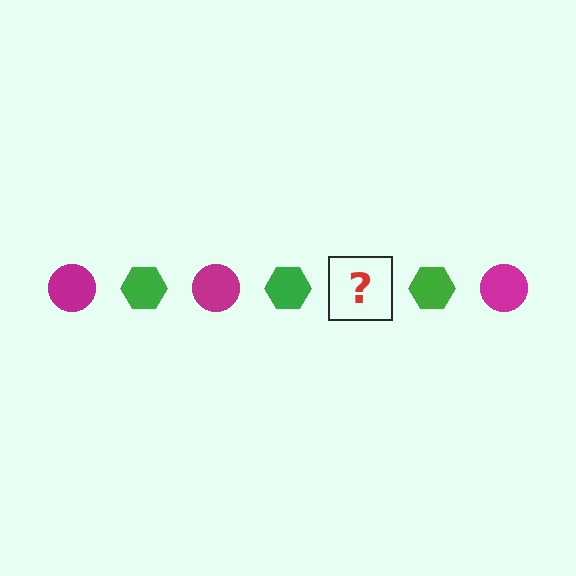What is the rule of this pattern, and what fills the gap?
The rule is that the pattern alternates between magenta circle and green hexagon. The gap should be filled with a magenta circle.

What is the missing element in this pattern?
The missing element is a magenta circle.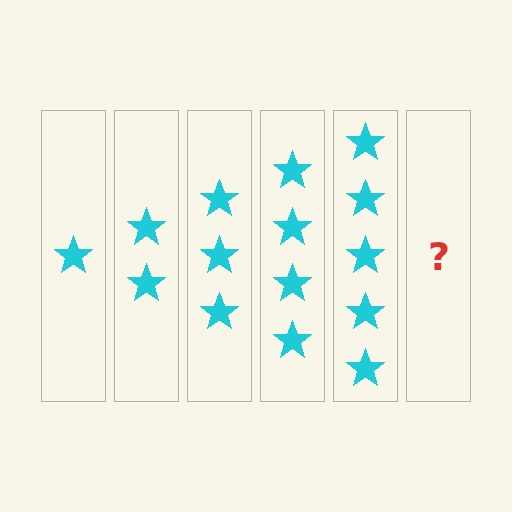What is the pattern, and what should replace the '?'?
The pattern is that each step adds one more star. The '?' should be 6 stars.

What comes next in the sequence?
The next element should be 6 stars.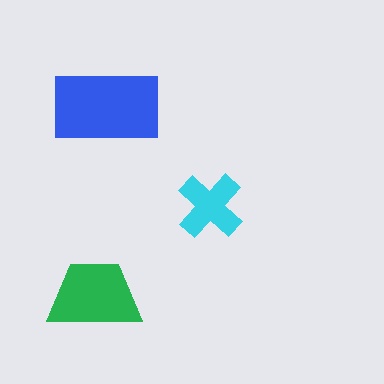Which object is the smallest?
The cyan cross.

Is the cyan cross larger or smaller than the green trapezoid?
Smaller.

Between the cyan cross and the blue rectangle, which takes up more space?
The blue rectangle.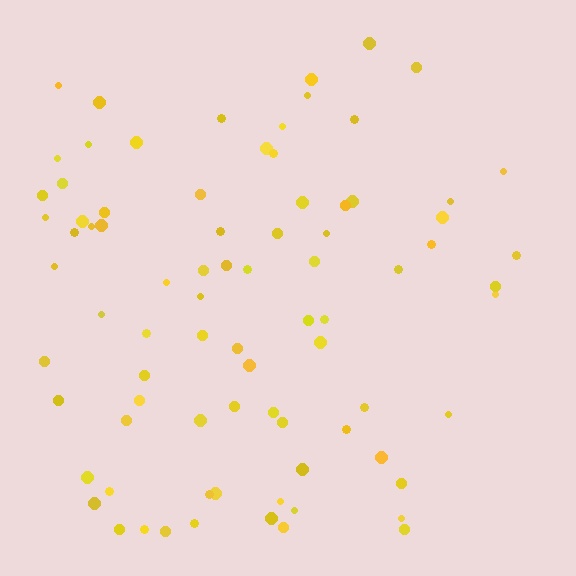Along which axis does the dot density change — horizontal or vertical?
Horizontal.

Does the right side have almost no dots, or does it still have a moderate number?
Still a moderate number, just noticeably fewer than the left.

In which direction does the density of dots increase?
From right to left, with the left side densest.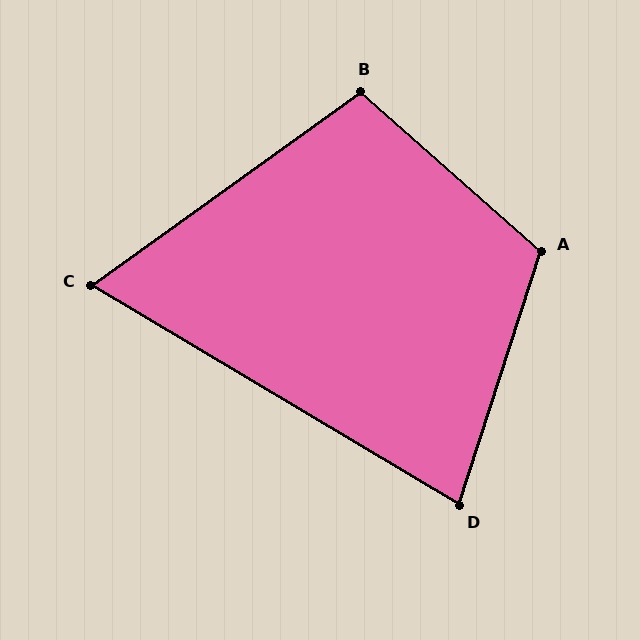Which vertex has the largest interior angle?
A, at approximately 113 degrees.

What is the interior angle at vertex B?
Approximately 103 degrees (obtuse).